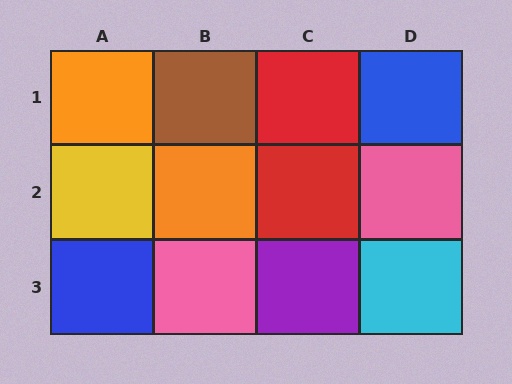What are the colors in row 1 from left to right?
Orange, brown, red, blue.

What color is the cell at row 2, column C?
Red.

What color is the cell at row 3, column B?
Pink.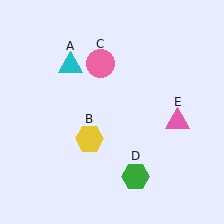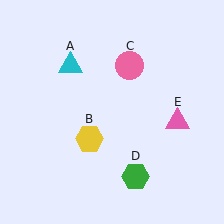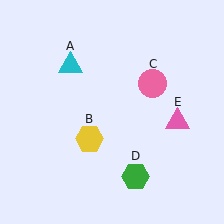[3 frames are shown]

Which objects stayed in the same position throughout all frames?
Cyan triangle (object A) and yellow hexagon (object B) and green hexagon (object D) and pink triangle (object E) remained stationary.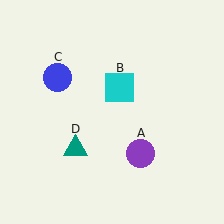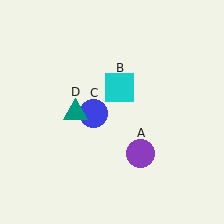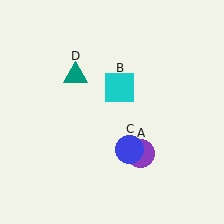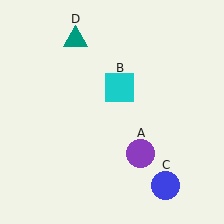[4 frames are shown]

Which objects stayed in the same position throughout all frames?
Purple circle (object A) and cyan square (object B) remained stationary.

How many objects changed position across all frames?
2 objects changed position: blue circle (object C), teal triangle (object D).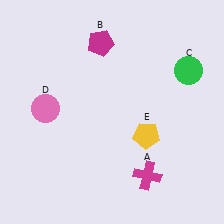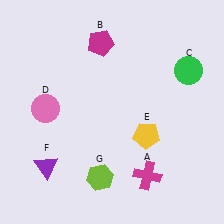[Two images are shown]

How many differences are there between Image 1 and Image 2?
There are 2 differences between the two images.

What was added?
A purple triangle (F), a lime hexagon (G) were added in Image 2.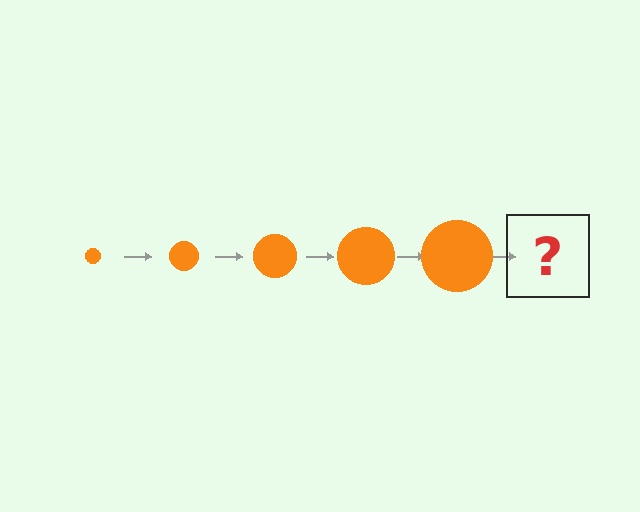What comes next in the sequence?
The next element should be an orange circle, larger than the previous one.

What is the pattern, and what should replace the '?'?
The pattern is that the circle gets progressively larger each step. The '?' should be an orange circle, larger than the previous one.